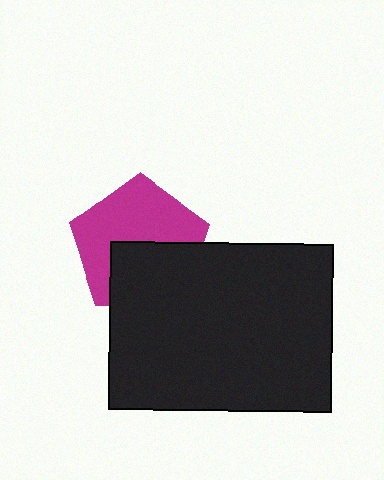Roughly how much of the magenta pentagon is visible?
About half of it is visible (roughly 58%).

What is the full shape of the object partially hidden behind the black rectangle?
The partially hidden object is a magenta pentagon.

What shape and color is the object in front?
The object in front is a black rectangle.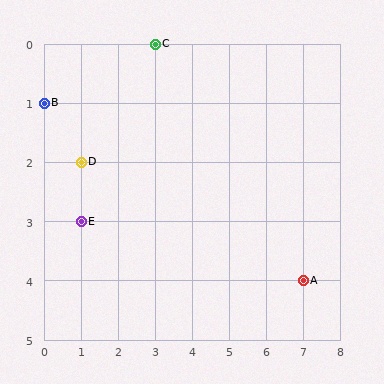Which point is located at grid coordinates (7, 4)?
Point A is at (7, 4).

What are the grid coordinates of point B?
Point B is at grid coordinates (0, 1).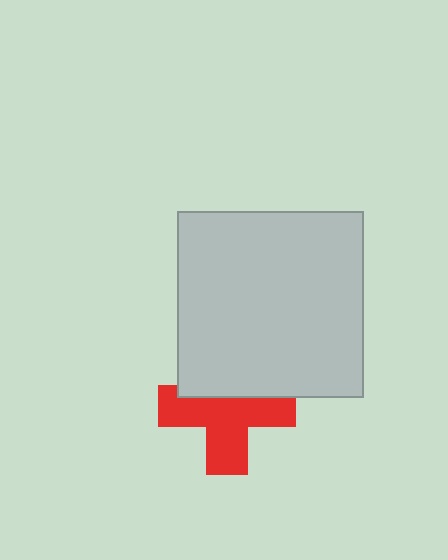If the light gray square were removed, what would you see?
You would see the complete red cross.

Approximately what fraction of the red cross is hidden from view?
Roughly 35% of the red cross is hidden behind the light gray square.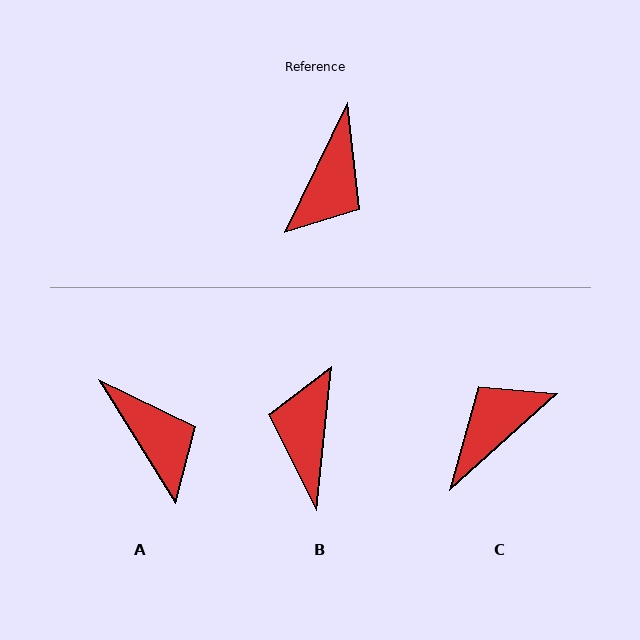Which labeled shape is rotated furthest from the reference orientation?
B, about 160 degrees away.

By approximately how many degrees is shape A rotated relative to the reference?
Approximately 58 degrees counter-clockwise.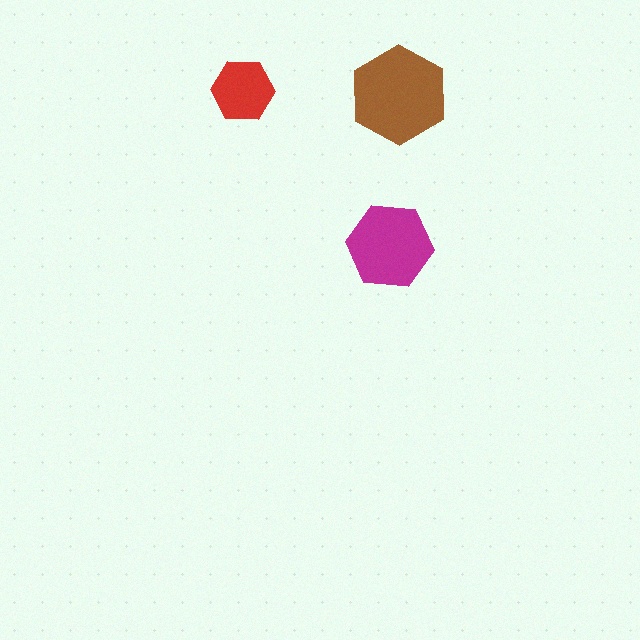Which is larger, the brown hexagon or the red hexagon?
The brown one.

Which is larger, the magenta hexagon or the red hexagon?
The magenta one.